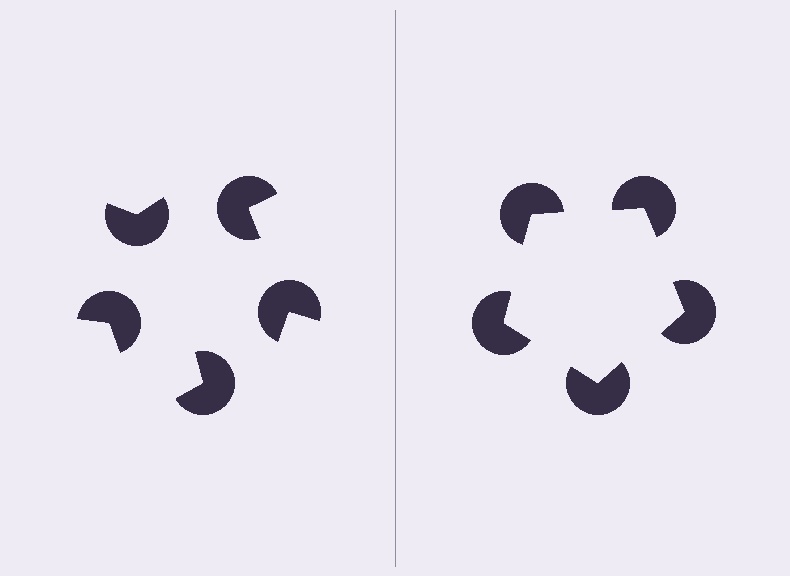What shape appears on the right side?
An illusory pentagon.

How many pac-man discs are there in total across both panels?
10 — 5 on each side.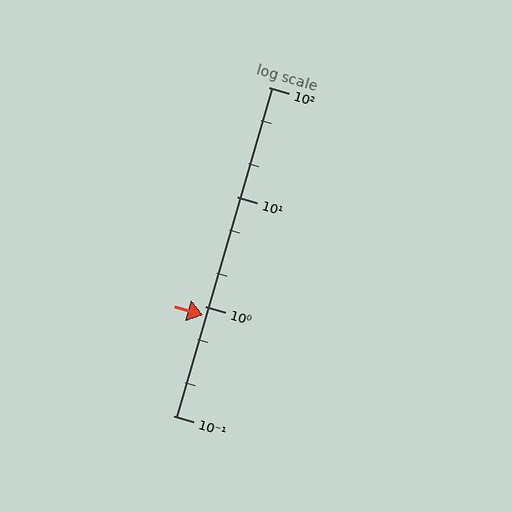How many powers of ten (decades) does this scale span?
The scale spans 3 decades, from 0.1 to 100.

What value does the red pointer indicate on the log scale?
The pointer indicates approximately 0.83.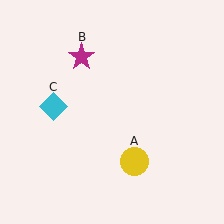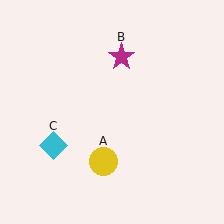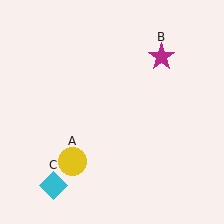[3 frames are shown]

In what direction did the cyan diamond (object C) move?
The cyan diamond (object C) moved down.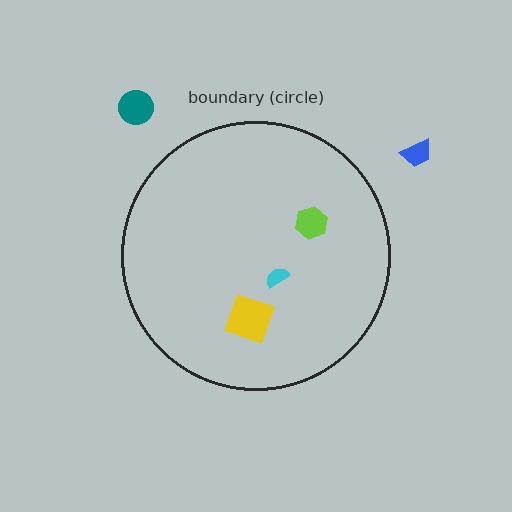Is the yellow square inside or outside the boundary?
Inside.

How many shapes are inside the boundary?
3 inside, 2 outside.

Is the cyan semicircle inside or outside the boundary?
Inside.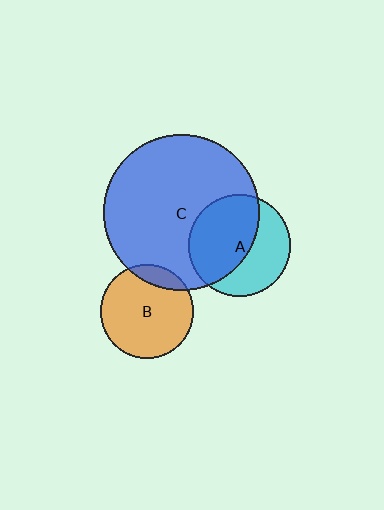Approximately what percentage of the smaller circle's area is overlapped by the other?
Approximately 55%.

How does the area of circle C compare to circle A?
Approximately 2.3 times.